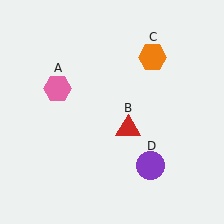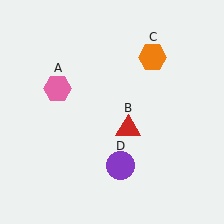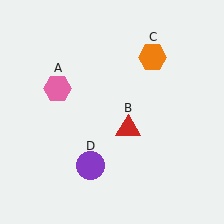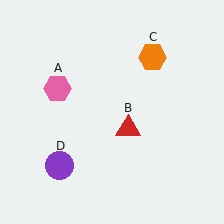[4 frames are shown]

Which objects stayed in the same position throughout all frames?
Pink hexagon (object A) and red triangle (object B) and orange hexagon (object C) remained stationary.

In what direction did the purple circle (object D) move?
The purple circle (object D) moved left.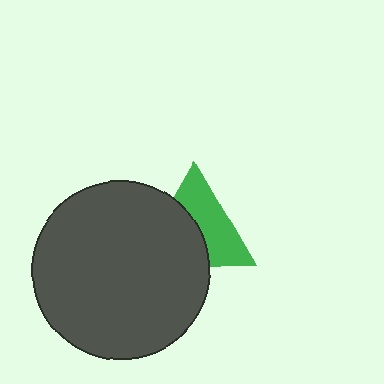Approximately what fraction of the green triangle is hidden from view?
Roughly 48% of the green triangle is hidden behind the dark gray circle.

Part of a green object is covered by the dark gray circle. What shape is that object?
It is a triangle.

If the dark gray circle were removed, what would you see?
You would see the complete green triangle.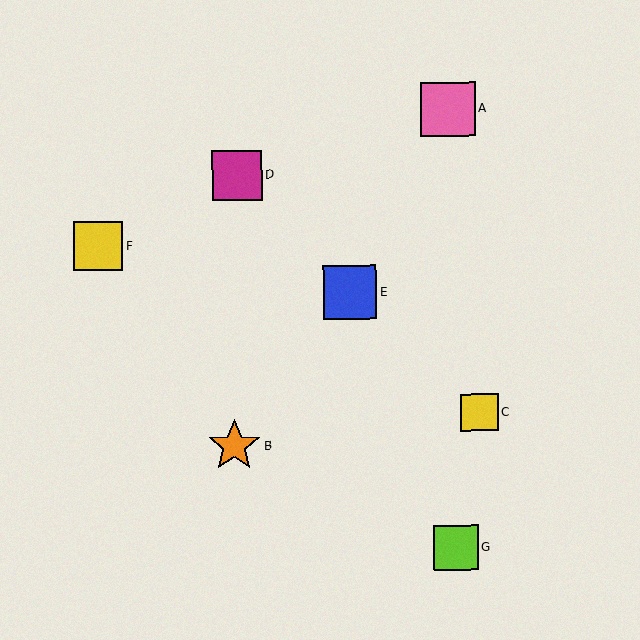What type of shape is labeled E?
Shape E is a blue square.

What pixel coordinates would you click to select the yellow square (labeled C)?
Click at (479, 412) to select the yellow square C.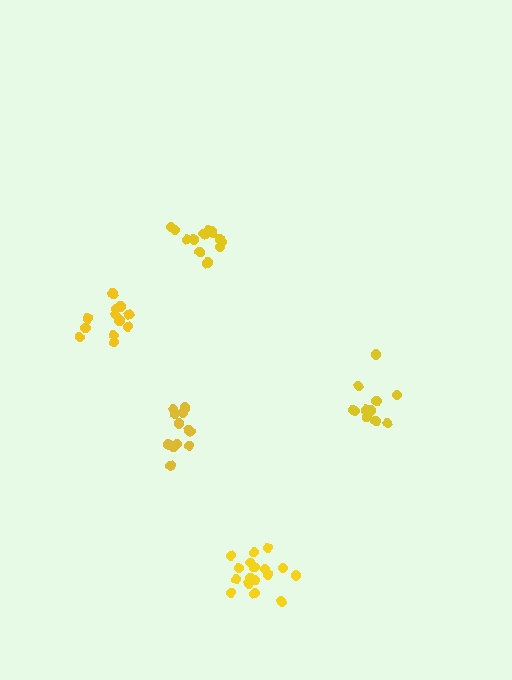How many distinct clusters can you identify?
There are 5 distinct clusters.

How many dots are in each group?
Group 1: 17 dots, Group 2: 14 dots, Group 3: 11 dots, Group 4: 12 dots, Group 5: 12 dots (66 total).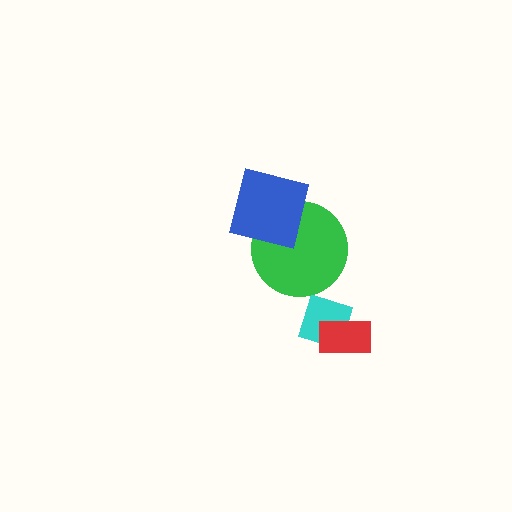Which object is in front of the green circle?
The blue square is in front of the green circle.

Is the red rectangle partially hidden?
No, no other shape covers it.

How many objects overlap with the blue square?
1 object overlaps with the blue square.